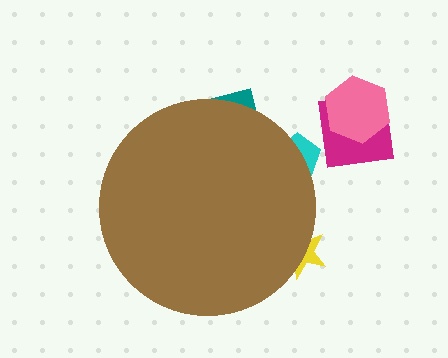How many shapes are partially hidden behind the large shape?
3 shapes are partially hidden.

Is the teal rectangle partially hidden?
Yes, the teal rectangle is partially hidden behind the brown circle.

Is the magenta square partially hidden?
No, the magenta square is fully visible.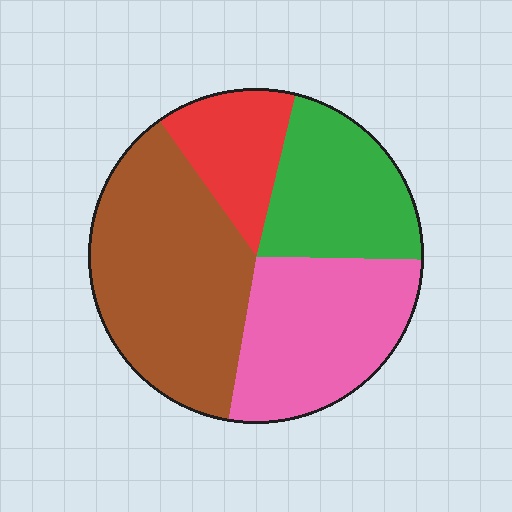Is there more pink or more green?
Pink.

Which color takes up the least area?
Red, at roughly 15%.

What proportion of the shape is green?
Green covers roughly 20% of the shape.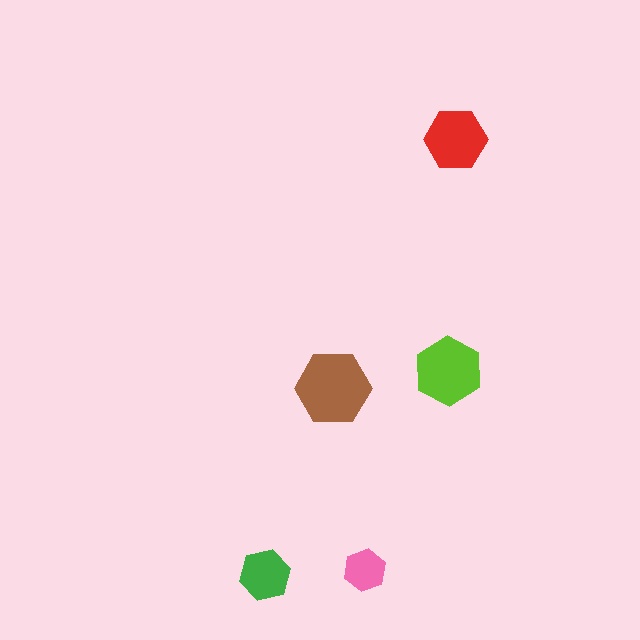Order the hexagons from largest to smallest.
the brown one, the lime one, the red one, the green one, the pink one.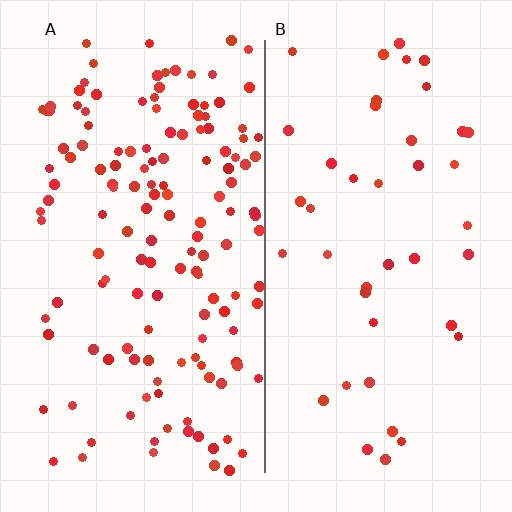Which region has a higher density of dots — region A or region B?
A (the left).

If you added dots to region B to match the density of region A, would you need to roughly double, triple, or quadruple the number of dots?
Approximately triple.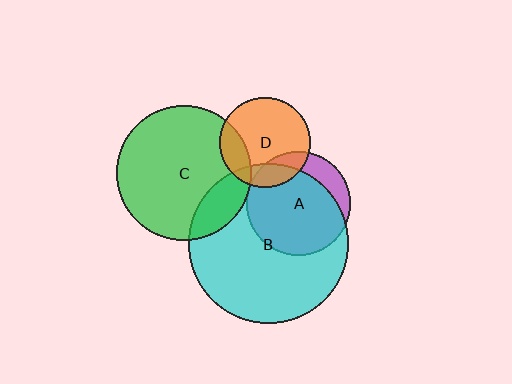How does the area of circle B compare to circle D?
Approximately 3.1 times.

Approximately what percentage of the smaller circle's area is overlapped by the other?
Approximately 80%.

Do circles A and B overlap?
Yes.